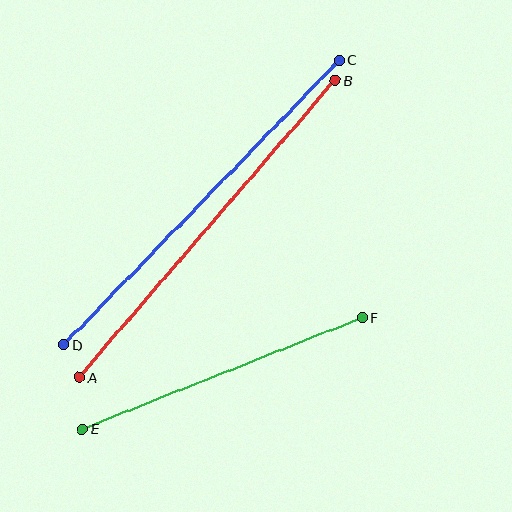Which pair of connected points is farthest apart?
Points C and D are farthest apart.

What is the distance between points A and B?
The distance is approximately 392 pixels.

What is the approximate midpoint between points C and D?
The midpoint is at approximately (202, 202) pixels.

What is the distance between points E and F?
The distance is approximately 301 pixels.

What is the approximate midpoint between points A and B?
The midpoint is at approximately (207, 229) pixels.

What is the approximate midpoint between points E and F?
The midpoint is at approximately (222, 373) pixels.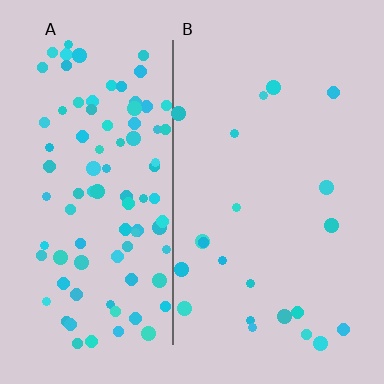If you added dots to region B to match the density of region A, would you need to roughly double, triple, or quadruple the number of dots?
Approximately quadruple.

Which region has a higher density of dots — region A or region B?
A (the left).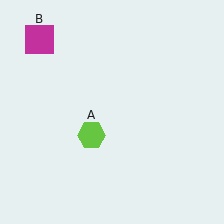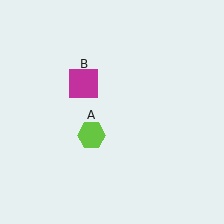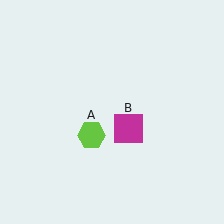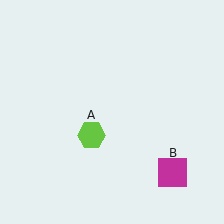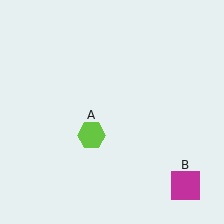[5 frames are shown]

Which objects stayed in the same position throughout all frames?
Lime hexagon (object A) remained stationary.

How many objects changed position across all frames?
1 object changed position: magenta square (object B).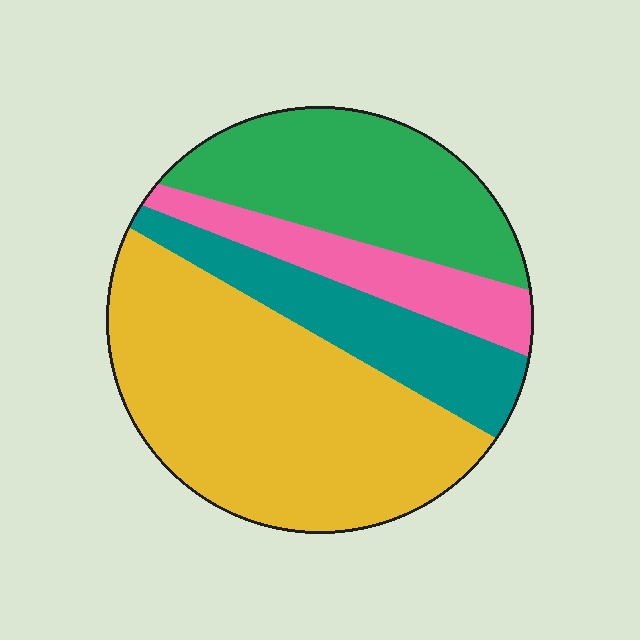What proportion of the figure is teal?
Teal covers roughly 15% of the figure.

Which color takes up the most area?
Yellow, at roughly 45%.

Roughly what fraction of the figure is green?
Green takes up between a sixth and a third of the figure.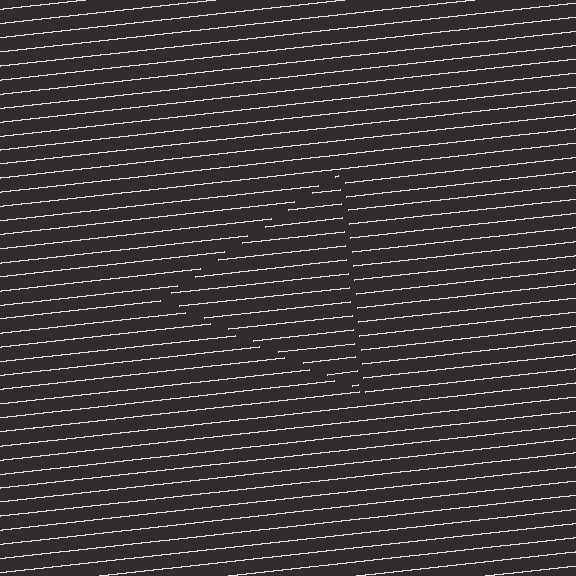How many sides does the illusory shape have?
3 sides — the line-ends trace a triangle.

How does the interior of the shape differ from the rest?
The interior of the shape contains the same grating, shifted by half a period — the contour is defined by the phase discontinuity where line-ends from the inner and outer gratings abut.